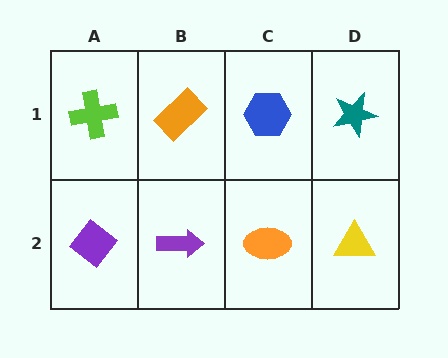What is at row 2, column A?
A purple diamond.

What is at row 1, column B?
An orange rectangle.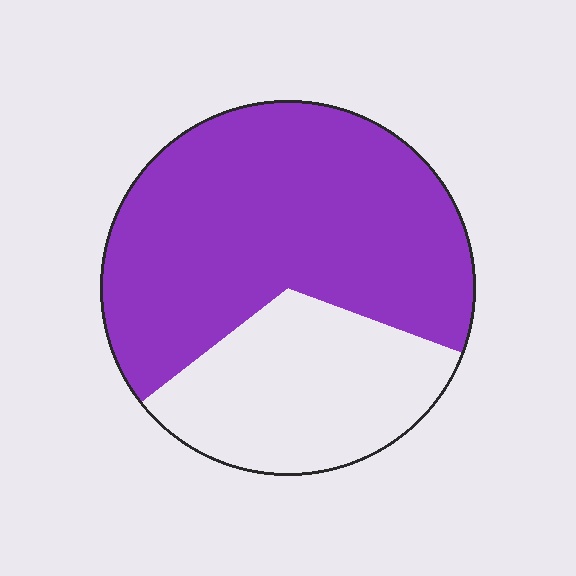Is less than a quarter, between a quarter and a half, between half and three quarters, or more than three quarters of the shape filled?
Between half and three quarters.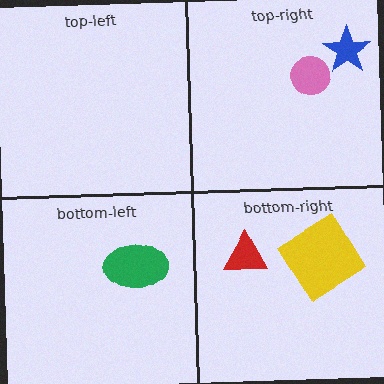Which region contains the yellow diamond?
The bottom-right region.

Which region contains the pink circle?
The top-right region.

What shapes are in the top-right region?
The blue star, the pink circle.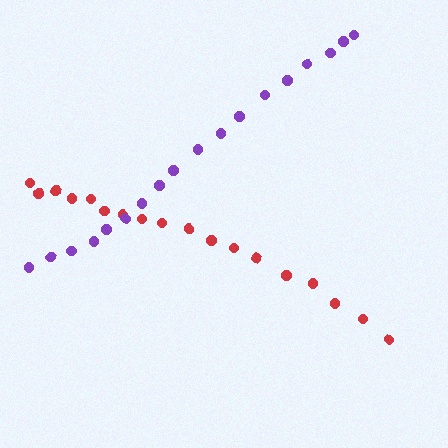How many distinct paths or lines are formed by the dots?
There are 2 distinct paths.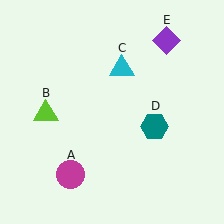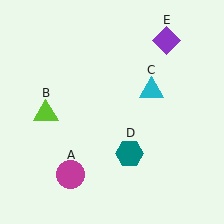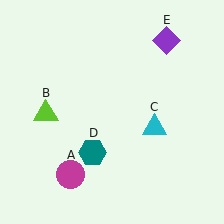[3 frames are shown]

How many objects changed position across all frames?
2 objects changed position: cyan triangle (object C), teal hexagon (object D).